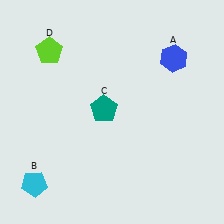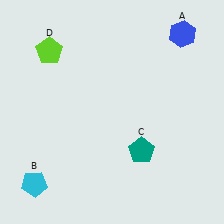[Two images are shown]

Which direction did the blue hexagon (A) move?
The blue hexagon (A) moved up.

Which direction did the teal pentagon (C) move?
The teal pentagon (C) moved down.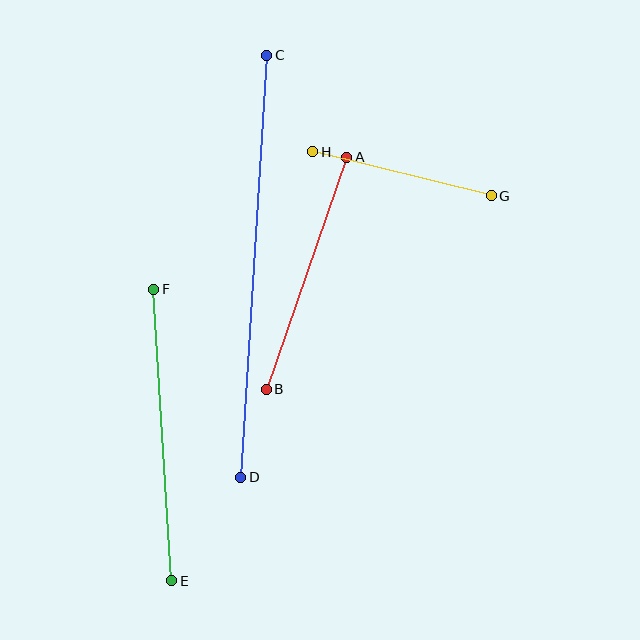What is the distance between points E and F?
The distance is approximately 292 pixels.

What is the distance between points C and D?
The distance is approximately 423 pixels.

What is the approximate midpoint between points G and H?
The midpoint is at approximately (402, 174) pixels.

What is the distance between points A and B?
The distance is approximately 246 pixels.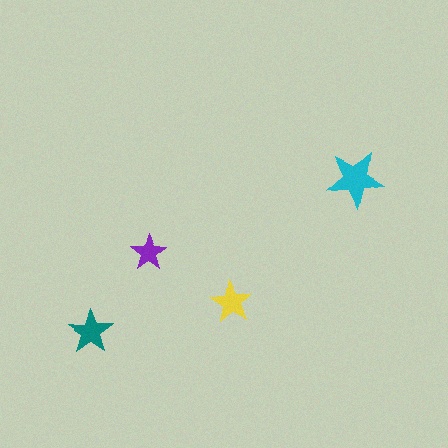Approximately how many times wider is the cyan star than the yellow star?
About 1.5 times wider.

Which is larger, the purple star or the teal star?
The teal one.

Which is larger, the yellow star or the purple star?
The yellow one.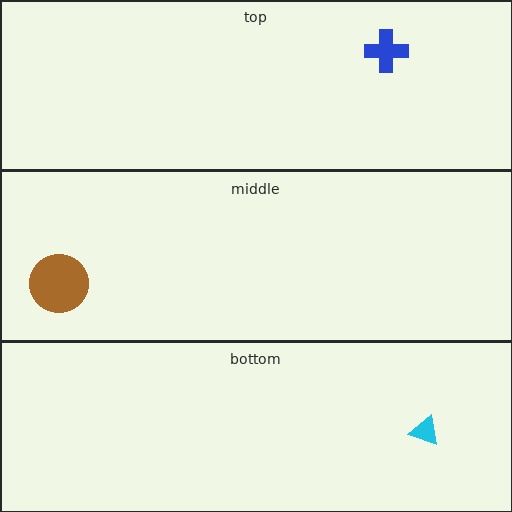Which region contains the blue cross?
The top region.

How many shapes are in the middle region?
1.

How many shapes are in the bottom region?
1.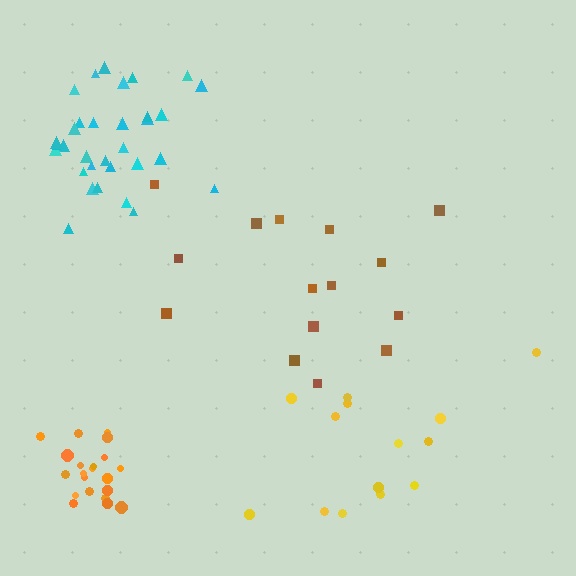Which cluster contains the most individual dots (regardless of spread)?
Cyan (32).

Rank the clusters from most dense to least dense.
orange, cyan, brown, yellow.